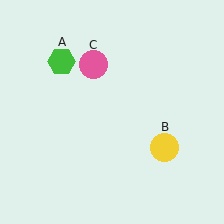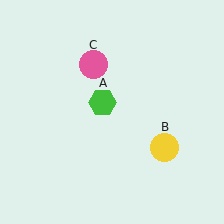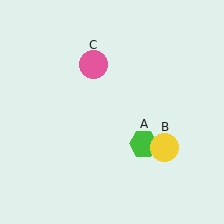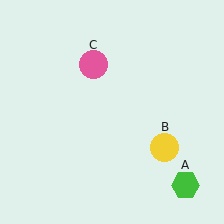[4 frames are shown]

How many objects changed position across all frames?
1 object changed position: green hexagon (object A).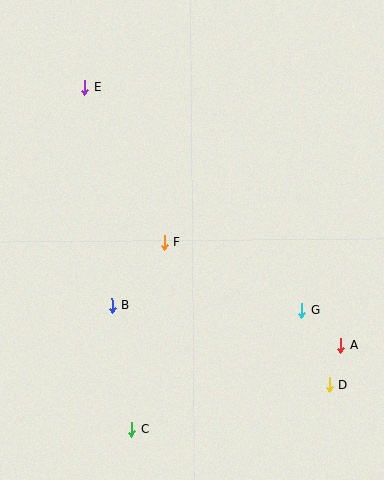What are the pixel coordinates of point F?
Point F is at (164, 243).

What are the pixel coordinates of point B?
Point B is at (112, 305).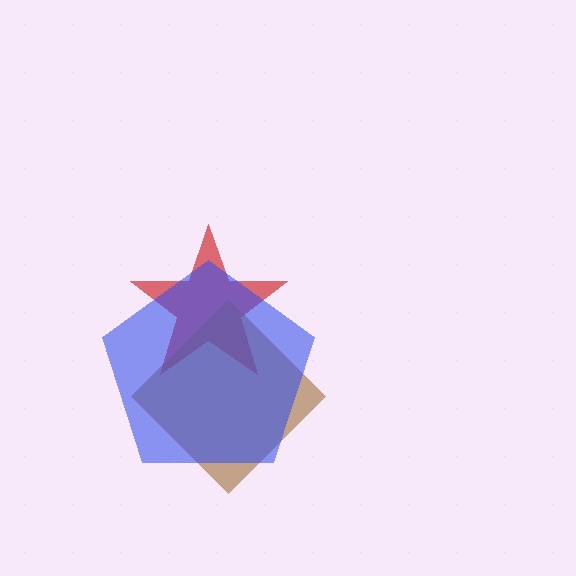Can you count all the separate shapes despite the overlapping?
Yes, there are 3 separate shapes.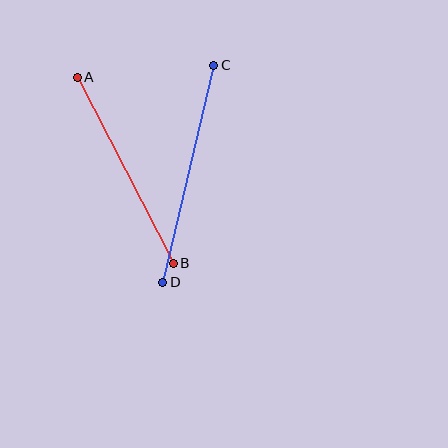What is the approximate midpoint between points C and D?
The midpoint is at approximately (188, 174) pixels.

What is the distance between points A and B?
The distance is approximately 209 pixels.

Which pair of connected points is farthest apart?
Points C and D are farthest apart.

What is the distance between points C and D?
The distance is approximately 223 pixels.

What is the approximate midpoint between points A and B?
The midpoint is at approximately (125, 170) pixels.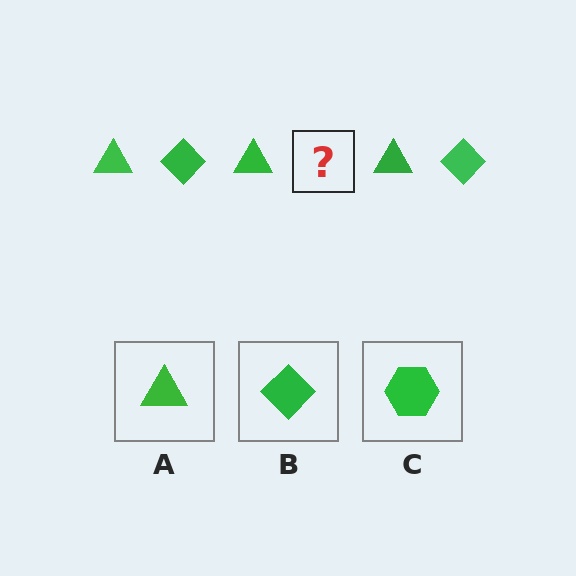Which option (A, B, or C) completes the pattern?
B.